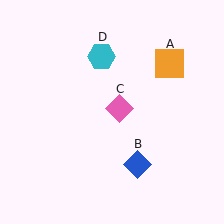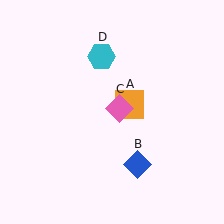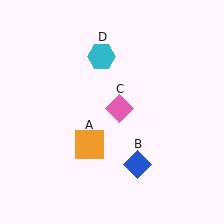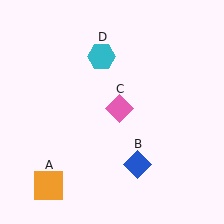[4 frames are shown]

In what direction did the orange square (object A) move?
The orange square (object A) moved down and to the left.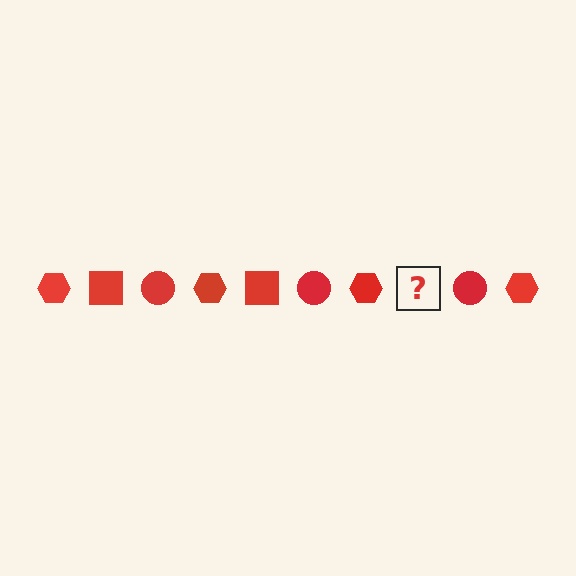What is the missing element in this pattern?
The missing element is a red square.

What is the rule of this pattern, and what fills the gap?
The rule is that the pattern cycles through hexagon, square, circle shapes in red. The gap should be filled with a red square.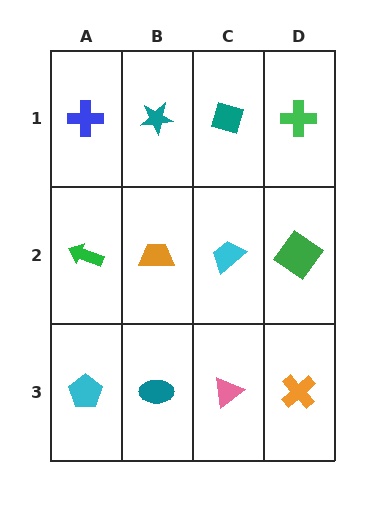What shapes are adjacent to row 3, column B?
An orange trapezoid (row 2, column B), a cyan pentagon (row 3, column A), a pink triangle (row 3, column C).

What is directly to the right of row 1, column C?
A green cross.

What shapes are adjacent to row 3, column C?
A cyan trapezoid (row 2, column C), a teal ellipse (row 3, column B), an orange cross (row 3, column D).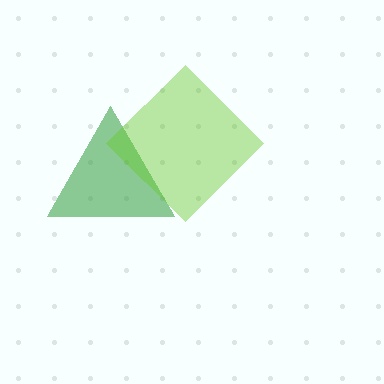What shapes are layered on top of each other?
The layered shapes are: a green triangle, a lime diamond.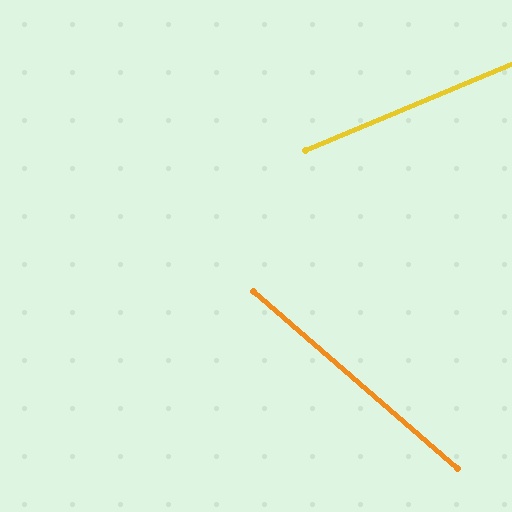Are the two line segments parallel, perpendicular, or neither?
Neither parallel nor perpendicular — they differ by about 64°.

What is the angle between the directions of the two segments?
Approximately 64 degrees.